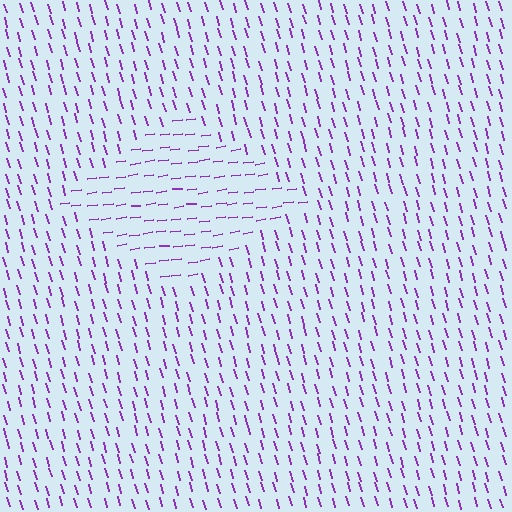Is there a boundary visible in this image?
Yes, there is a texture boundary formed by a change in line orientation.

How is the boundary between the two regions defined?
The boundary is defined purely by a change in line orientation (approximately 83 degrees difference). All lines are the same color and thickness.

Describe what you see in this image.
The image is filled with small purple line segments. A diamond region in the image has lines oriented differently from the surrounding lines, creating a visible texture boundary.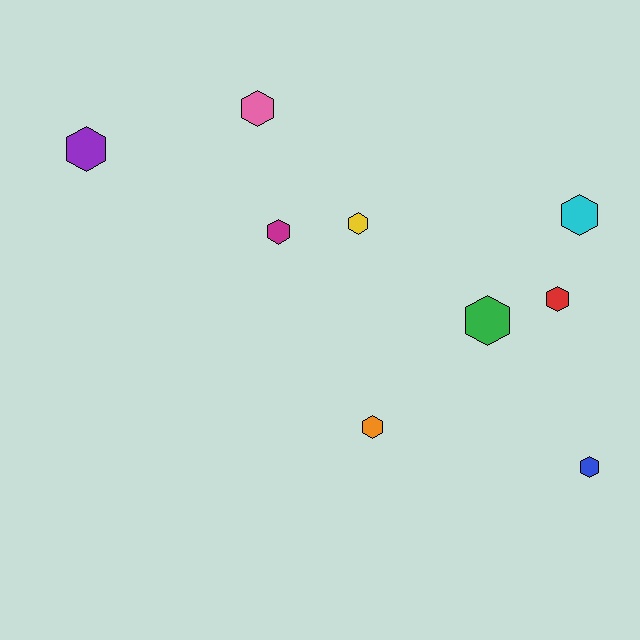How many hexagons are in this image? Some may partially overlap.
There are 9 hexagons.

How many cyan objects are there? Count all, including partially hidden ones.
There is 1 cyan object.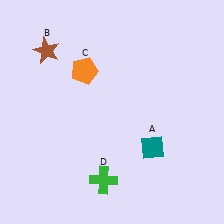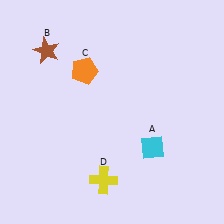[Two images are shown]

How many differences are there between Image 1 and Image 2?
There are 2 differences between the two images.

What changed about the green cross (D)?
In Image 1, D is green. In Image 2, it changed to yellow.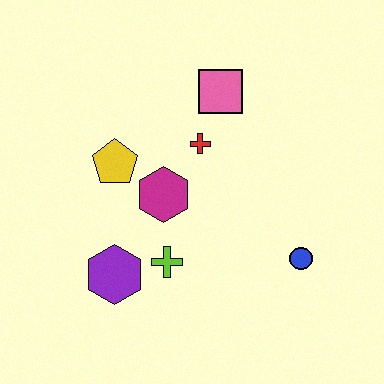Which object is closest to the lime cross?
The purple hexagon is closest to the lime cross.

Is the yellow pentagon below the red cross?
Yes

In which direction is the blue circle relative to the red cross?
The blue circle is below the red cross.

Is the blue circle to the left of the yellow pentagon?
No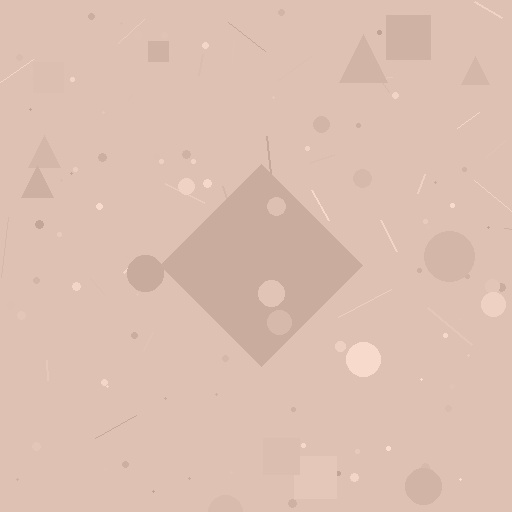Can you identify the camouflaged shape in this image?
The camouflaged shape is a diamond.